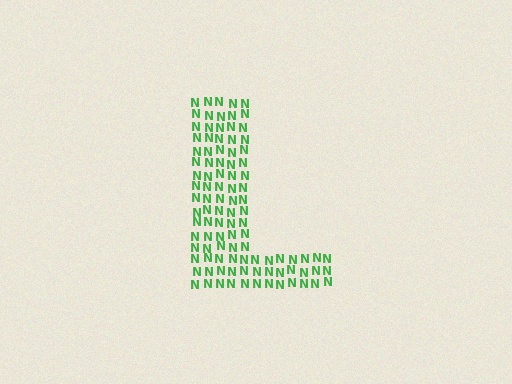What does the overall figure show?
The overall figure shows the letter L.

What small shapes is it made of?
It is made of small letter N's.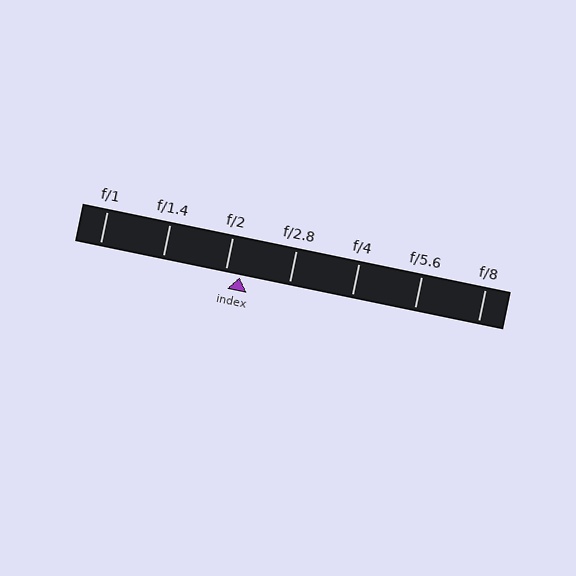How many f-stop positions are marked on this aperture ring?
There are 7 f-stop positions marked.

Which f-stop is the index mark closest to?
The index mark is closest to f/2.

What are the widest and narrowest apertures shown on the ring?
The widest aperture shown is f/1 and the narrowest is f/8.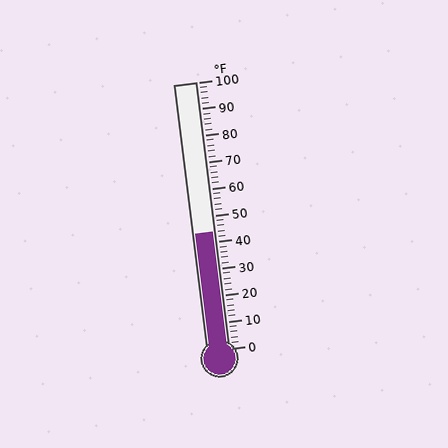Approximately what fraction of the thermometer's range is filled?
The thermometer is filled to approximately 45% of its range.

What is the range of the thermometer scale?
The thermometer scale ranges from 0°F to 100°F.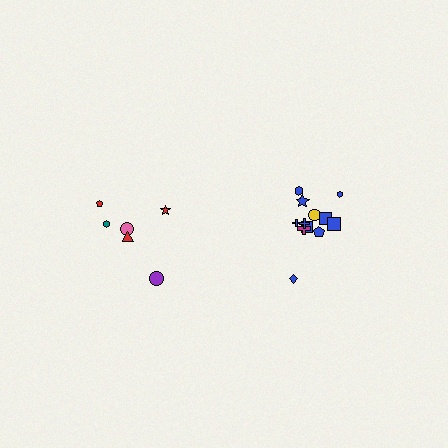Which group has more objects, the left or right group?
The right group.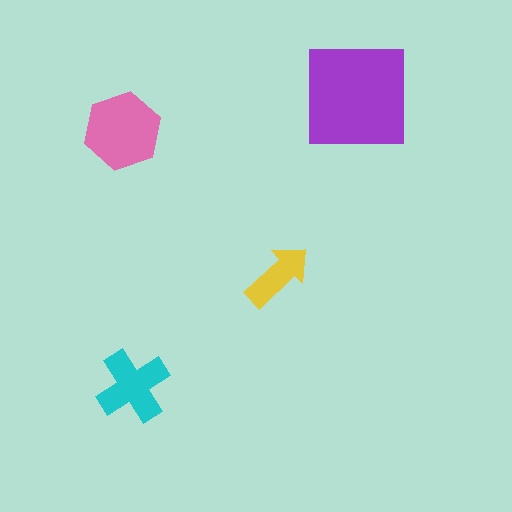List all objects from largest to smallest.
The purple square, the pink hexagon, the cyan cross, the yellow arrow.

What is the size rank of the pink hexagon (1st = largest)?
2nd.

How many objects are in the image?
There are 4 objects in the image.